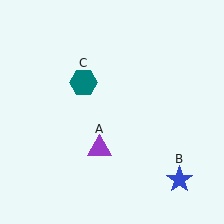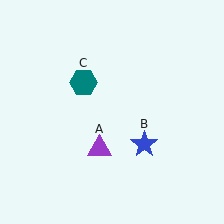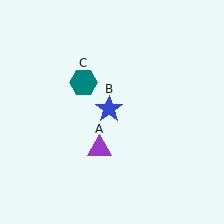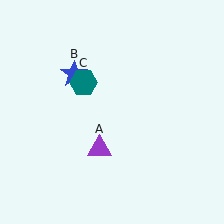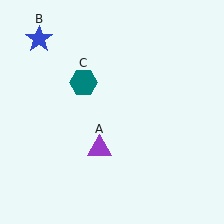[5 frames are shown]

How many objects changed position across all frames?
1 object changed position: blue star (object B).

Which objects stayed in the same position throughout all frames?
Purple triangle (object A) and teal hexagon (object C) remained stationary.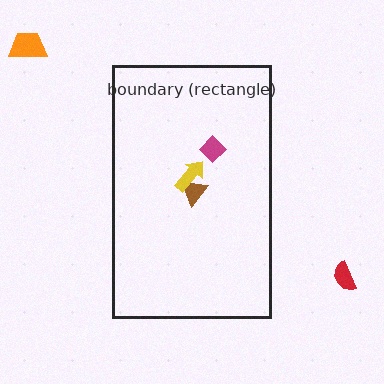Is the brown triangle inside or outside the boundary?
Inside.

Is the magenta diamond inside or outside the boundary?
Inside.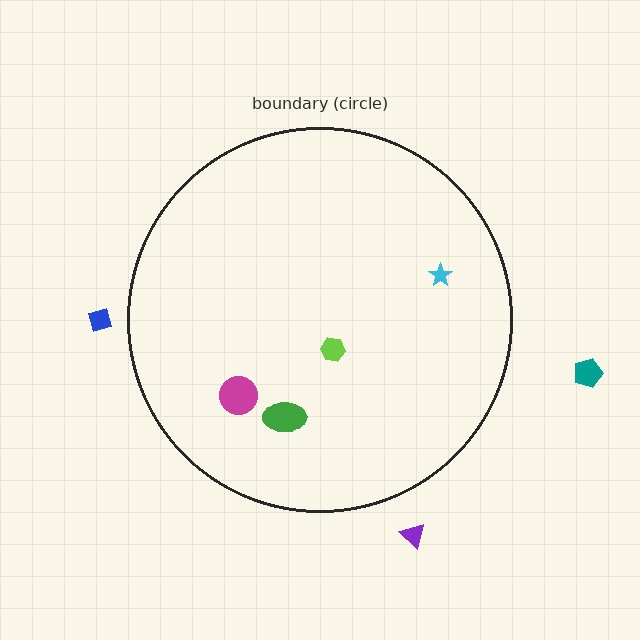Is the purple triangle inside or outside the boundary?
Outside.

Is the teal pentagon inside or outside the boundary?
Outside.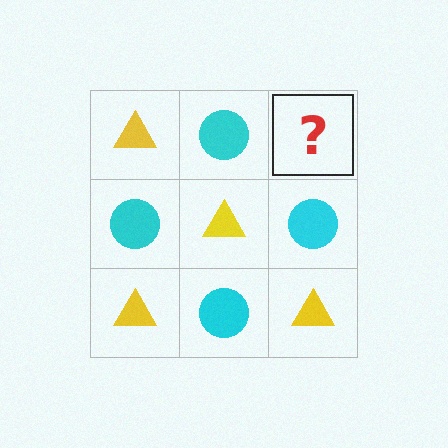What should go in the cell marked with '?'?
The missing cell should contain a yellow triangle.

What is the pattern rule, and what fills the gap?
The rule is that it alternates yellow triangle and cyan circle in a checkerboard pattern. The gap should be filled with a yellow triangle.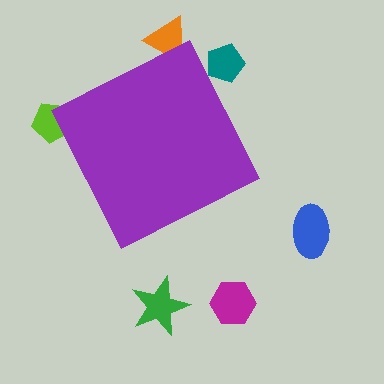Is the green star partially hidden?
No, the green star is fully visible.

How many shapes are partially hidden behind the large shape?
3 shapes are partially hidden.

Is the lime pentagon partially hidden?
Yes, the lime pentagon is partially hidden behind the purple diamond.